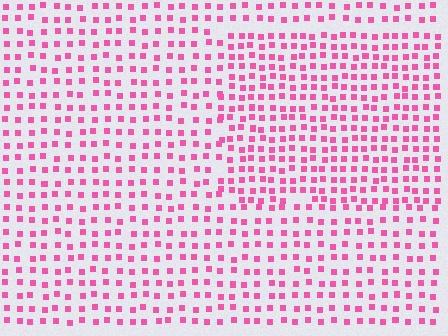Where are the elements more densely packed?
The elements are more densely packed inside the rectangle boundary.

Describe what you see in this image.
The image contains small pink elements arranged at two different densities. A rectangle-shaped region is visible where the elements are more densely packed than the surrounding area.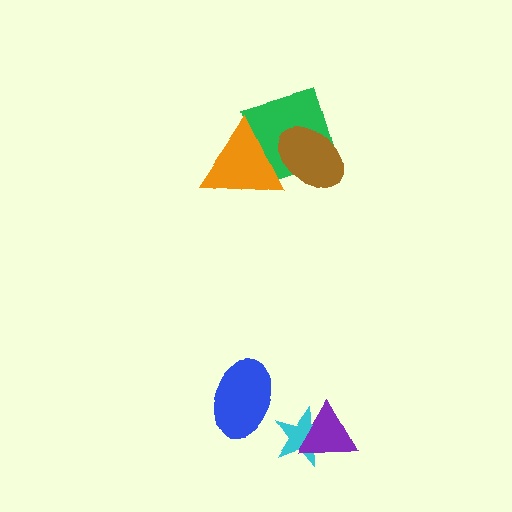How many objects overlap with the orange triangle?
2 objects overlap with the orange triangle.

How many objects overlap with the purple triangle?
1 object overlaps with the purple triangle.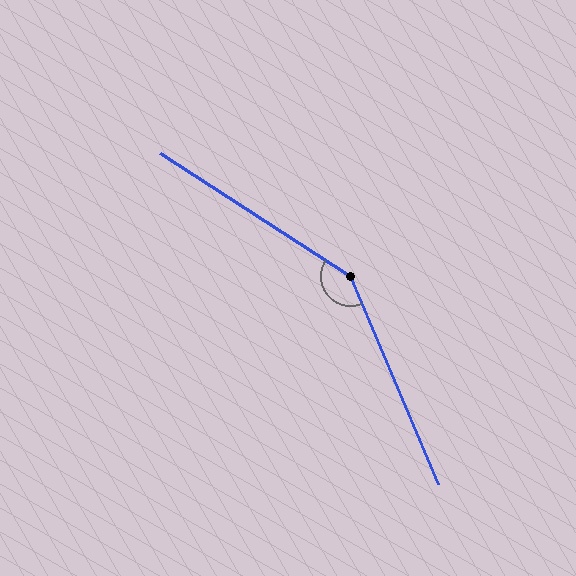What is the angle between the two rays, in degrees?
Approximately 146 degrees.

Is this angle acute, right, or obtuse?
It is obtuse.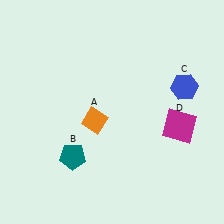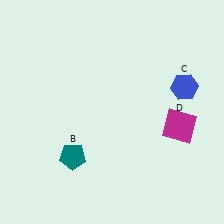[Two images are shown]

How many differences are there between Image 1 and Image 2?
There is 1 difference between the two images.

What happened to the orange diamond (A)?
The orange diamond (A) was removed in Image 2. It was in the bottom-left area of Image 1.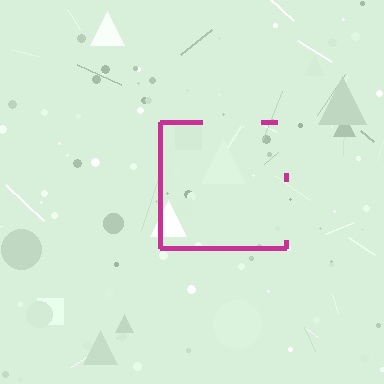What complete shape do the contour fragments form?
The contour fragments form a square.